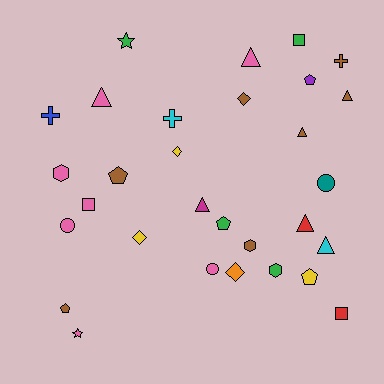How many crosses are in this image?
There are 3 crosses.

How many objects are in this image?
There are 30 objects.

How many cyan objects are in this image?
There are 2 cyan objects.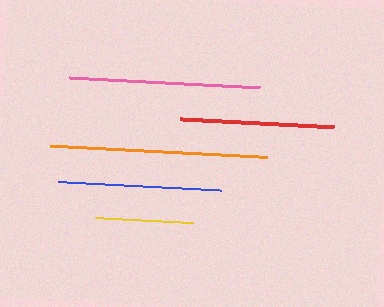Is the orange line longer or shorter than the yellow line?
The orange line is longer than the yellow line.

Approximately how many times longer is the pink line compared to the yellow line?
The pink line is approximately 1.9 times the length of the yellow line.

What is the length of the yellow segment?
The yellow segment is approximately 98 pixels long.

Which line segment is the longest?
The orange line is the longest at approximately 217 pixels.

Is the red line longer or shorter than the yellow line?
The red line is longer than the yellow line.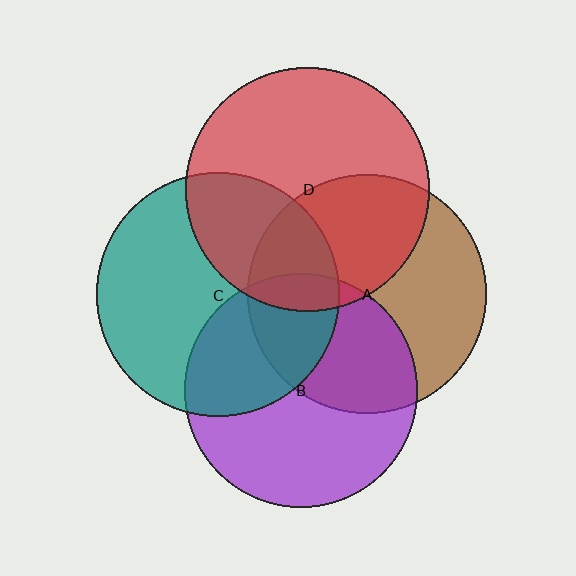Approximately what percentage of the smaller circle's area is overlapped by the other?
Approximately 25%.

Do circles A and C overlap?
Yes.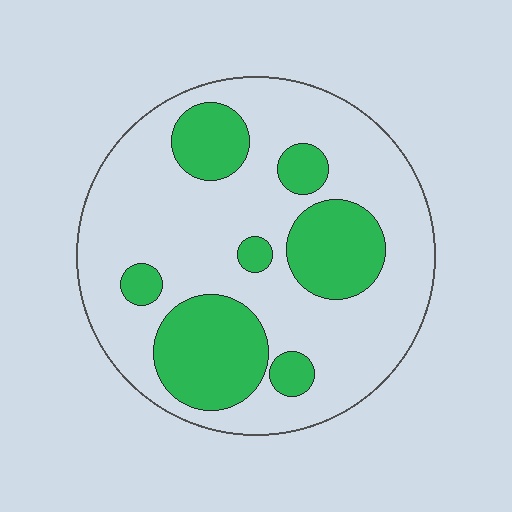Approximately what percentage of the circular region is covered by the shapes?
Approximately 30%.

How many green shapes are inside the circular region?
7.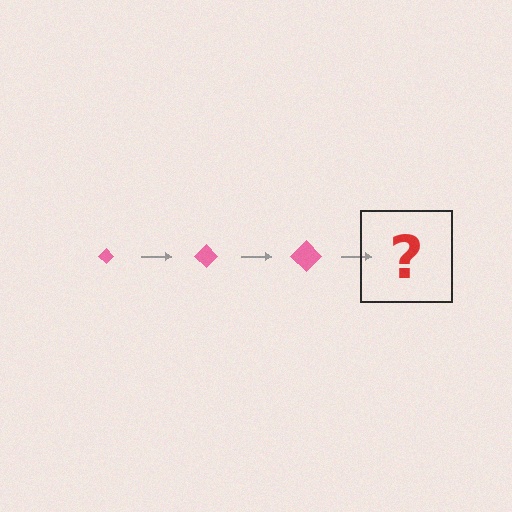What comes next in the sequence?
The next element should be a pink diamond, larger than the previous one.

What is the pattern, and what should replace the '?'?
The pattern is that the diamond gets progressively larger each step. The '?' should be a pink diamond, larger than the previous one.